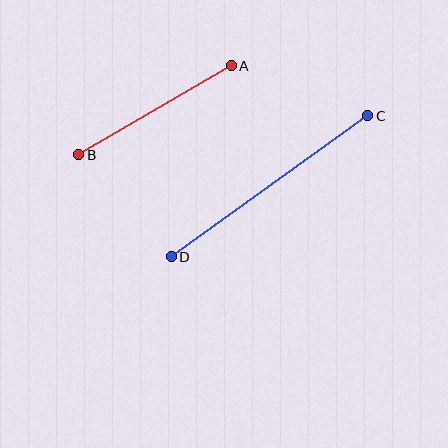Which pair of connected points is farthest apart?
Points C and D are farthest apart.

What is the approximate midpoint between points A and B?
The midpoint is at approximately (155, 110) pixels.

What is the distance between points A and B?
The distance is approximately 176 pixels.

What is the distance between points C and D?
The distance is approximately 242 pixels.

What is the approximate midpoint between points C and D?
The midpoint is at approximately (270, 186) pixels.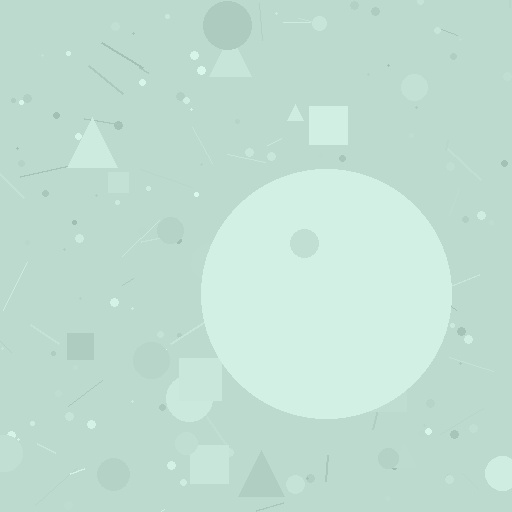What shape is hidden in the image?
A circle is hidden in the image.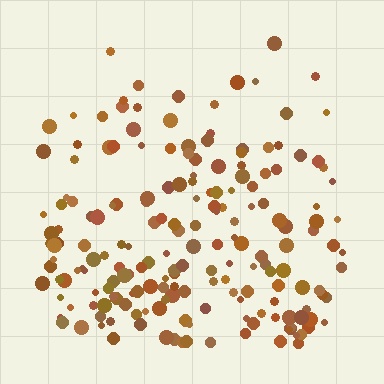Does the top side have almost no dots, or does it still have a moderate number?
Still a moderate number, just noticeably fewer than the bottom.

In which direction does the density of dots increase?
From top to bottom, with the bottom side densest.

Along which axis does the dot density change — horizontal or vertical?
Vertical.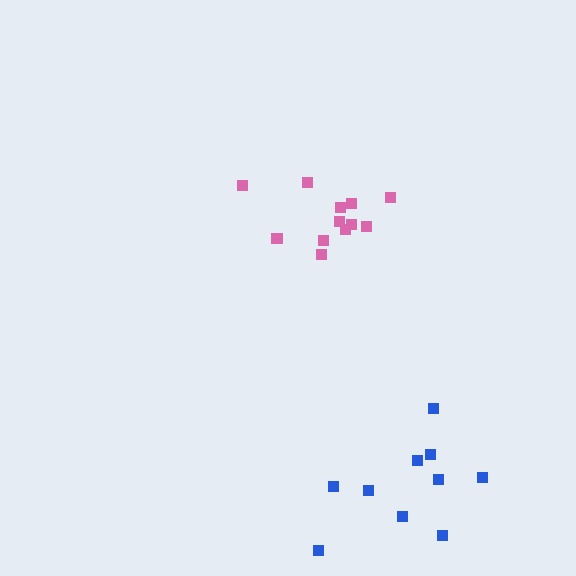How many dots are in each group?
Group 1: 12 dots, Group 2: 10 dots (22 total).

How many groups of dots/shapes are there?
There are 2 groups.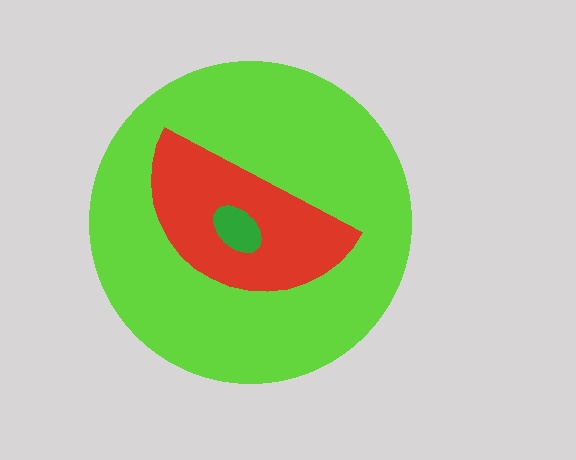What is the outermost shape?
The lime circle.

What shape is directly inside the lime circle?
The red semicircle.